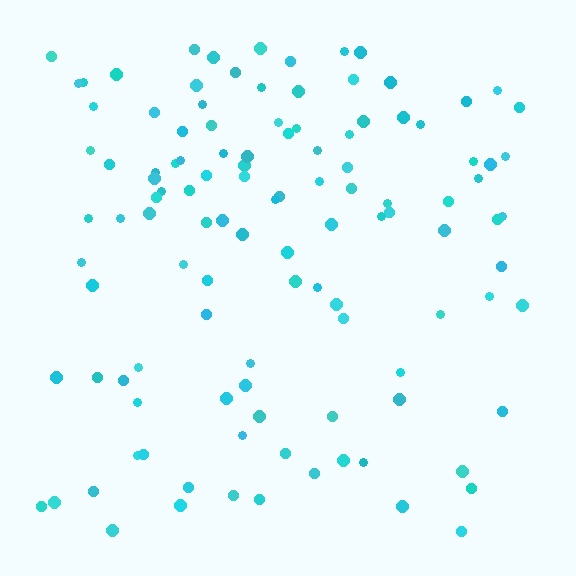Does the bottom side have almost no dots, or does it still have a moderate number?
Still a moderate number, just noticeably fewer than the top.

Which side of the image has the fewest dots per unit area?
The bottom.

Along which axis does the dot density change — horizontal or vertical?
Vertical.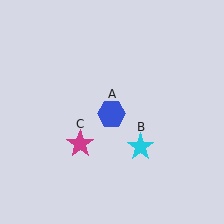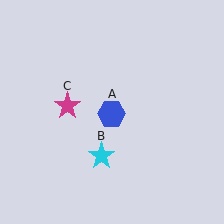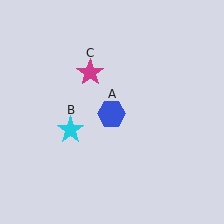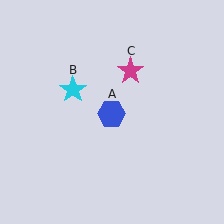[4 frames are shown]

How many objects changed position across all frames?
2 objects changed position: cyan star (object B), magenta star (object C).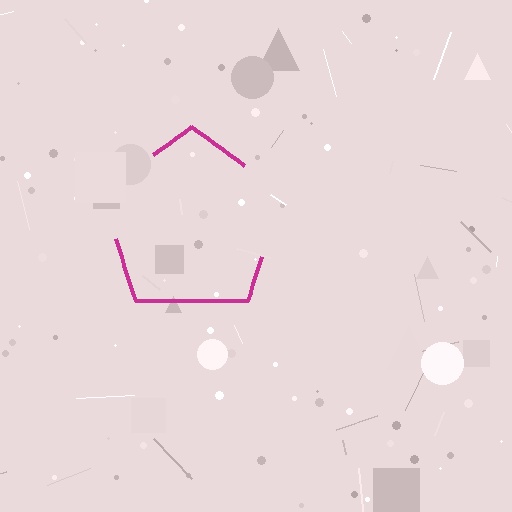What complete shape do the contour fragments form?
The contour fragments form a pentagon.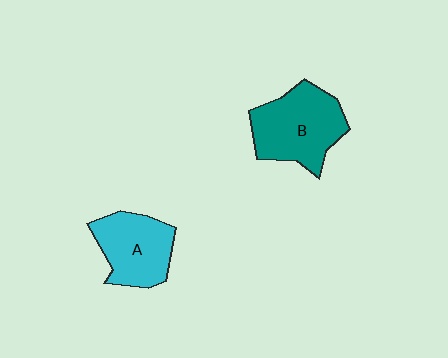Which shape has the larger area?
Shape B (teal).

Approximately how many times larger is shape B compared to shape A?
Approximately 1.2 times.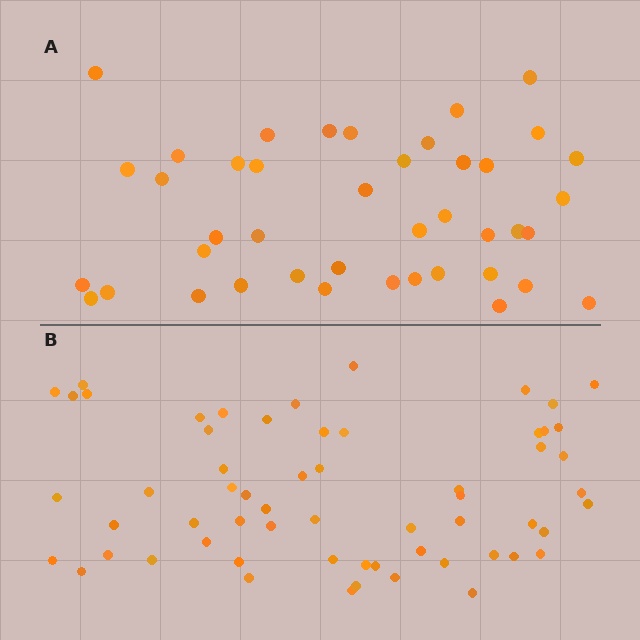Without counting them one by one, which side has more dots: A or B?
Region B (the bottom region) has more dots.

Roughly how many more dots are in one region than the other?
Region B has approximately 20 more dots than region A.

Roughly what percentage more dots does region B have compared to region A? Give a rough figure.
About 45% more.